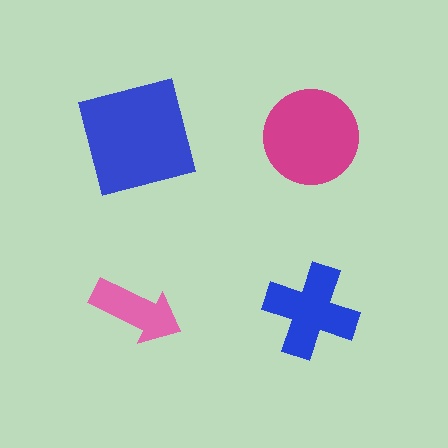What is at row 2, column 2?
A blue cross.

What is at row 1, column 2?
A magenta circle.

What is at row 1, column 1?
A blue square.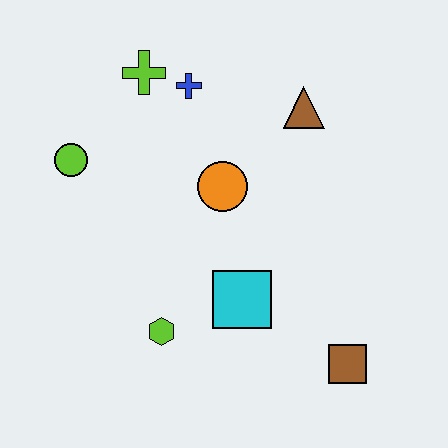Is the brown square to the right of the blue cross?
Yes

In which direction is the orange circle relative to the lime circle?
The orange circle is to the right of the lime circle.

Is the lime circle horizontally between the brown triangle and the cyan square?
No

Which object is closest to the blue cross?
The lime cross is closest to the blue cross.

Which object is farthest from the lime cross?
The brown square is farthest from the lime cross.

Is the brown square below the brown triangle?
Yes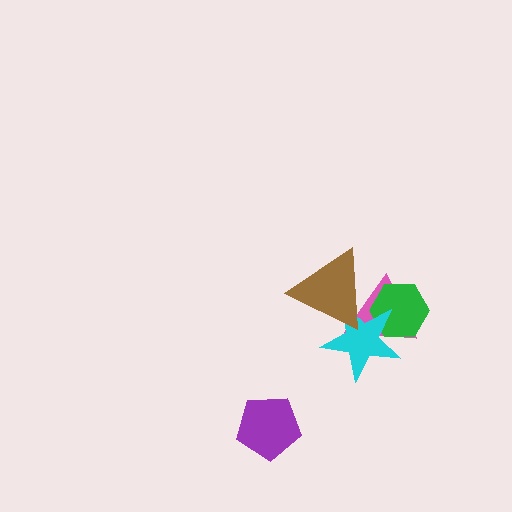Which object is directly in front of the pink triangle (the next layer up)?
The green hexagon is directly in front of the pink triangle.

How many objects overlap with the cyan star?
3 objects overlap with the cyan star.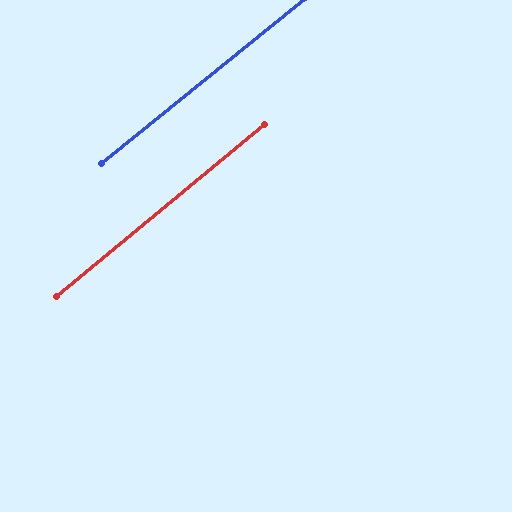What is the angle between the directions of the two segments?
Approximately 1 degree.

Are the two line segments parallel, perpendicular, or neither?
Parallel — their directions differ by only 0.6°.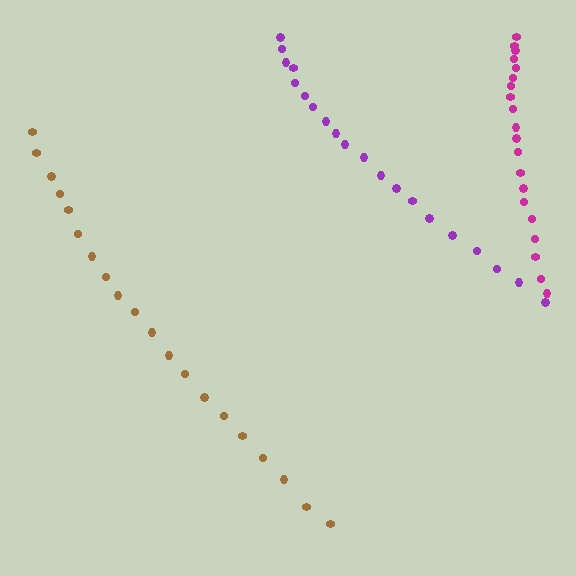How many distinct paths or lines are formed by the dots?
There are 3 distinct paths.